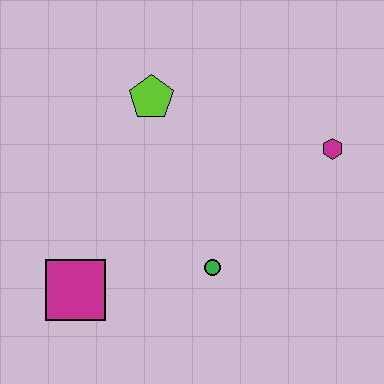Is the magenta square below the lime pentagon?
Yes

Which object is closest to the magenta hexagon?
The green circle is closest to the magenta hexagon.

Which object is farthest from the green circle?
The lime pentagon is farthest from the green circle.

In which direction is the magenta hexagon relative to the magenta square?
The magenta hexagon is to the right of the magenta square.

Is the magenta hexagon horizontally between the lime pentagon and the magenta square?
No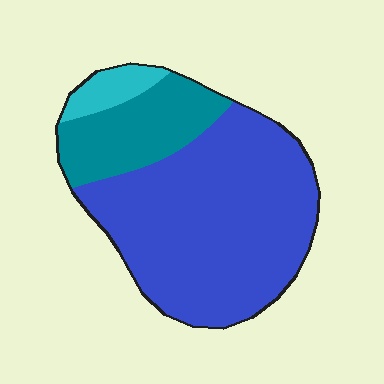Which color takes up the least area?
Cyan, at roughly 5%.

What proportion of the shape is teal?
Teal takes up about one fifth (1/5) of the shape.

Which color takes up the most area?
Blue, at roughly 70%.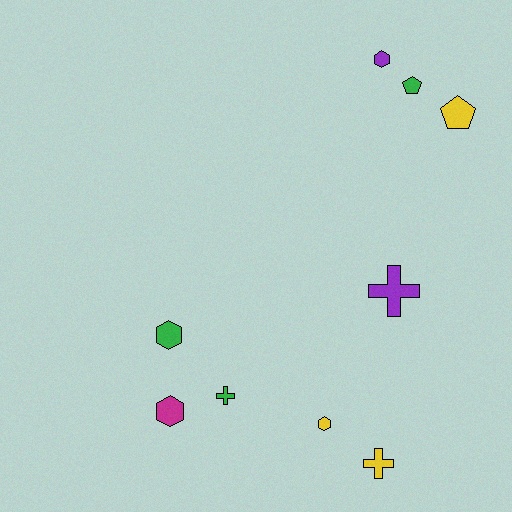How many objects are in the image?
There are 9 objects.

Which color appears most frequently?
Green, with 3 objects.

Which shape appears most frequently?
Hexagon, with 4 objects.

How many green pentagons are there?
There is 1 green pentagon.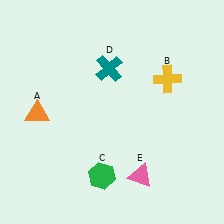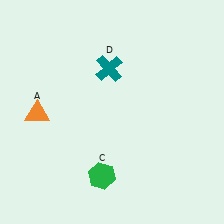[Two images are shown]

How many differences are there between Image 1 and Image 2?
There are 2 differences between the two images.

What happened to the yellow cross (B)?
The yellow cross (B) was removed in Image 2. It was in the top-right area of Image 1.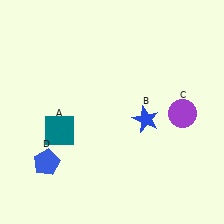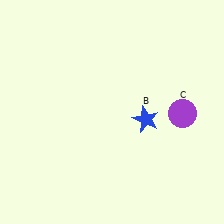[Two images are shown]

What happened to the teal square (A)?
The teal square (A) was removed in Image 2. It was in the bottom-left area of Image 1.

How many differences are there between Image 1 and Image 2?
There are 2 differences between the two images.